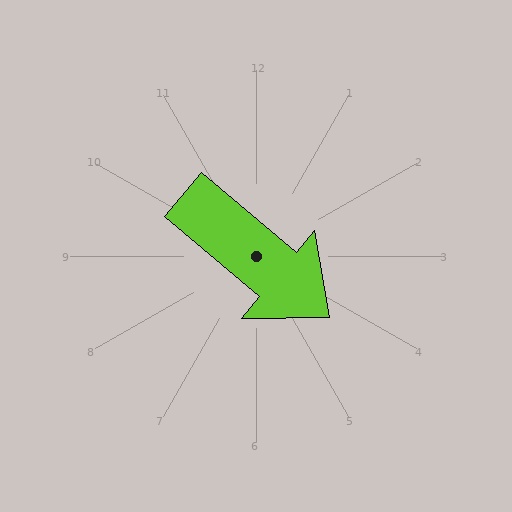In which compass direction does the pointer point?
Southeast.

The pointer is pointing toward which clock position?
Roughly 4 o'clock.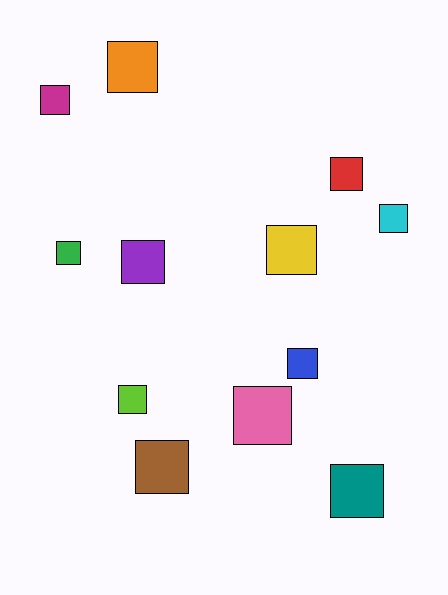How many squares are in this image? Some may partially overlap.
There are 12 squares.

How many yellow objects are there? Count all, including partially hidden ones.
There is 1 yellow object.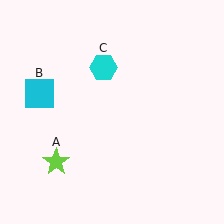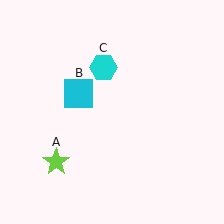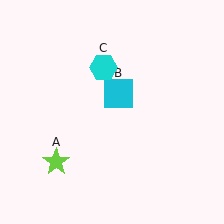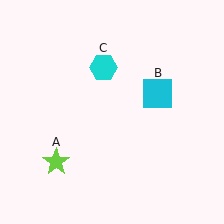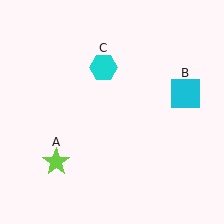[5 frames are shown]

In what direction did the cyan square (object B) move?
The cyan square (object B) moved right.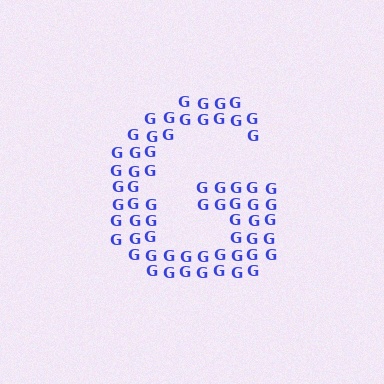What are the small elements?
The small elements are letter G's.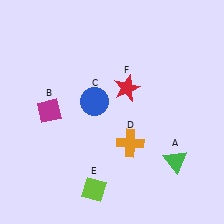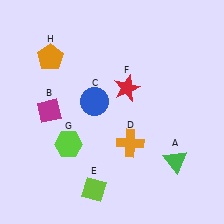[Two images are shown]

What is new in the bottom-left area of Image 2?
A lime hexagon (G) was added in the bottom-left area of Image 2.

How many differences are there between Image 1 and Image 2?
There are 2 differences between the two images.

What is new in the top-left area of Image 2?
An orange pentagon (H) was added in the top-left area of Image 2.